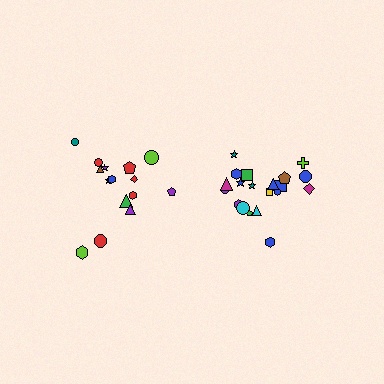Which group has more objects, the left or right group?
The right group.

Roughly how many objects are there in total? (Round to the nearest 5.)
Roughly 35 objects in total.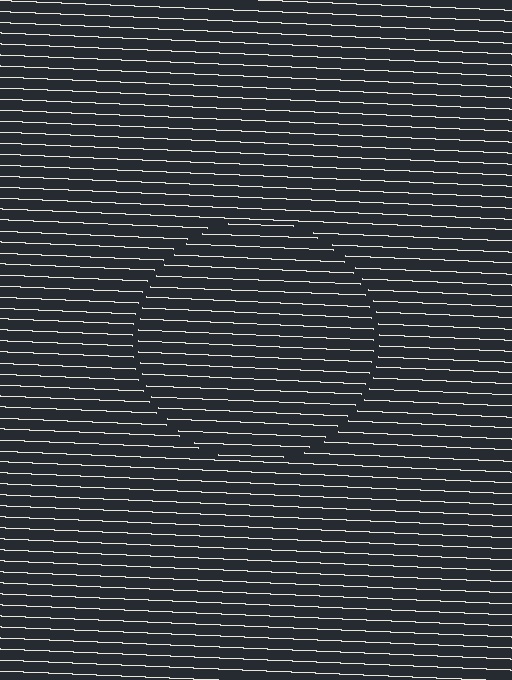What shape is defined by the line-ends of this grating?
An illusory circle. The interior of the shape contains the same grating, shifted by half a period — the contour is defined by the phase discontinuity where line-ends from the inner and outer gratings abut.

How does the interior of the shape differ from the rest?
The interior of the shape contains the same grating, shifted by half a period — the contour is defined by the phase discontinuity where line-ends from the inner and outer gratings abut.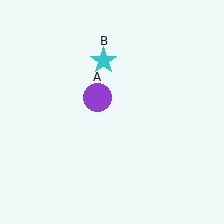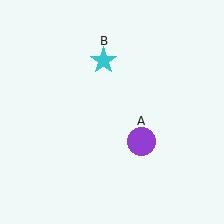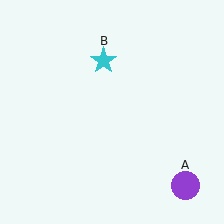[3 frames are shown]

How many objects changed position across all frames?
1 object changed position: purple circle (object A).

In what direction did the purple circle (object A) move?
The purple circle (object A) moved down and to the right.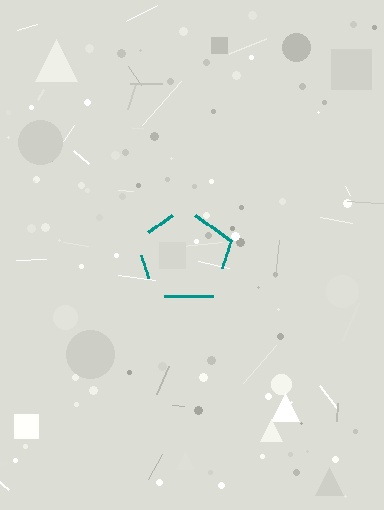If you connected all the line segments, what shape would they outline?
They would outline a pentagon.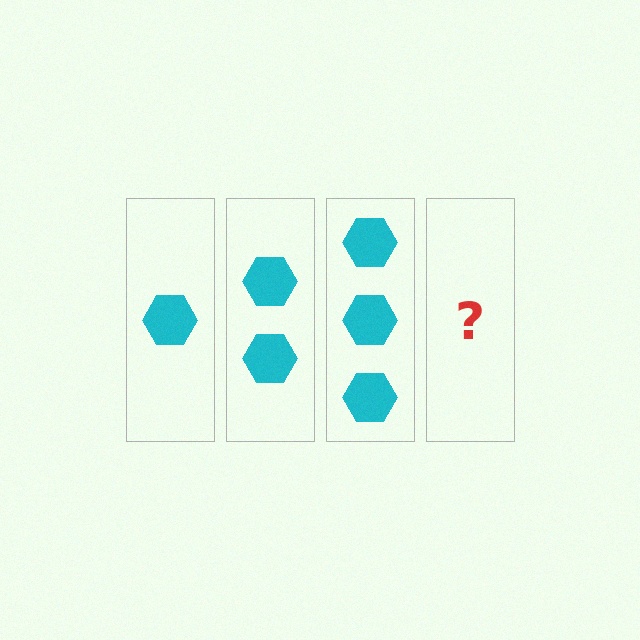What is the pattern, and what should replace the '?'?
The pattern is that each step adds one more hexagon. The '?' should be 4 hexagons.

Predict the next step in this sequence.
The next step is 4 hexagons.